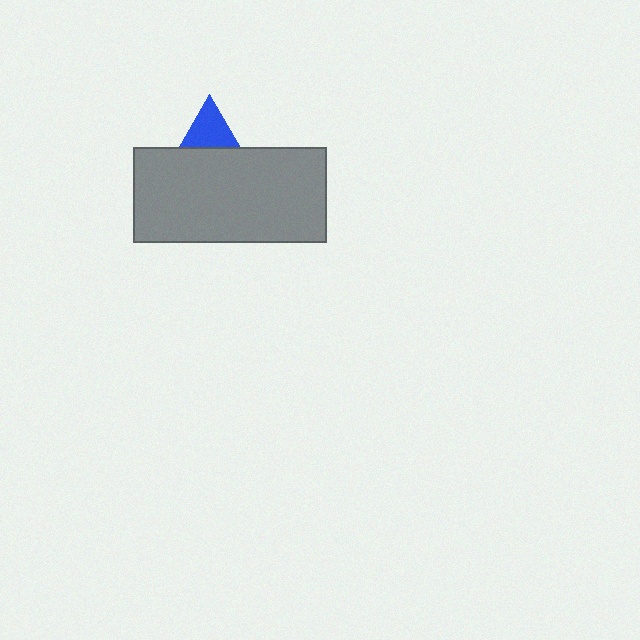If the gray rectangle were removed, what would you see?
You would see the complete blue triangle.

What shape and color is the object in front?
The object in front is a gray rectangle.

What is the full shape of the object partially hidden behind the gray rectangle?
The partially hidden object is a blue triangle.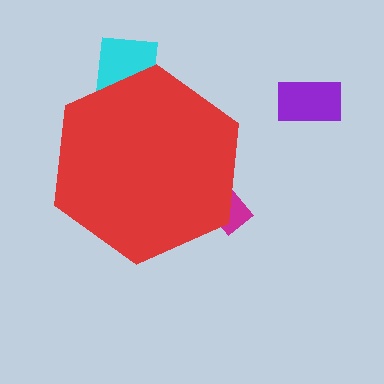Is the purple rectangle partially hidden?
No, the purple rectangle is fully visible.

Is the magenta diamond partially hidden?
Yes, the magenta diamond is partially hidden behind the red hexagon.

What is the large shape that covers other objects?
A red hexagon.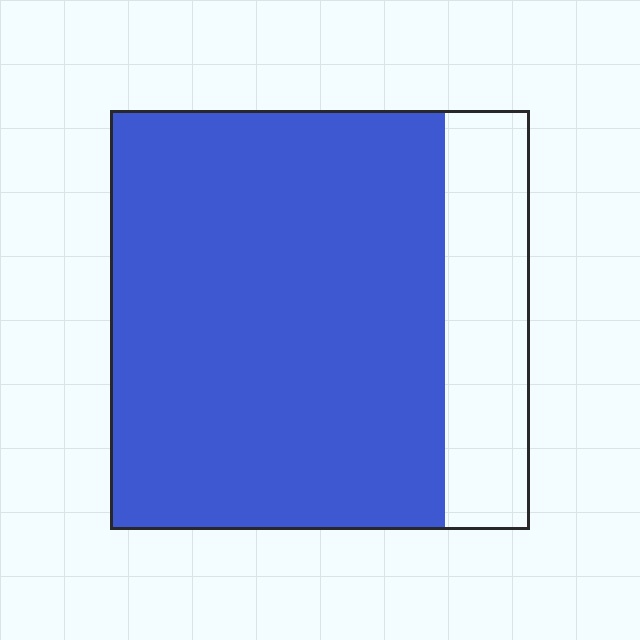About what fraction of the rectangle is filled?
About four fifths (4/5).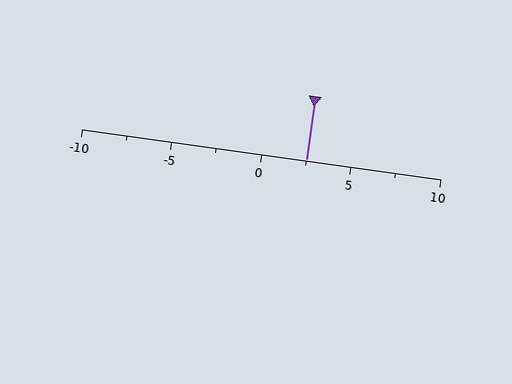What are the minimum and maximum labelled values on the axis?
The axis runs from -10 to 10.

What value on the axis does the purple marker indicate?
The marker indicates approximately 2.5.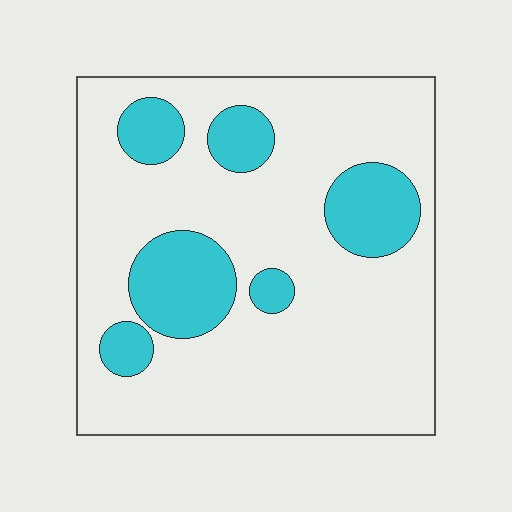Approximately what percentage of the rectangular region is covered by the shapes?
Approximately 20%.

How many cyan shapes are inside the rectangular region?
6.